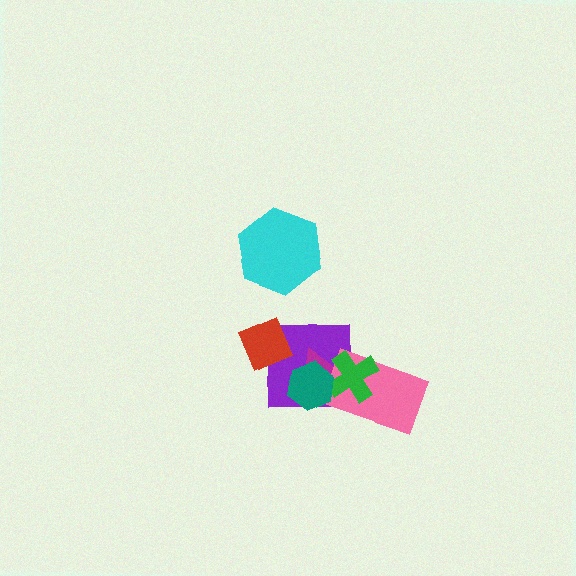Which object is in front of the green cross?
The teal hexagon is in front of the green cross.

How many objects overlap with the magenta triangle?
4 objects overlap with the magenta triangle.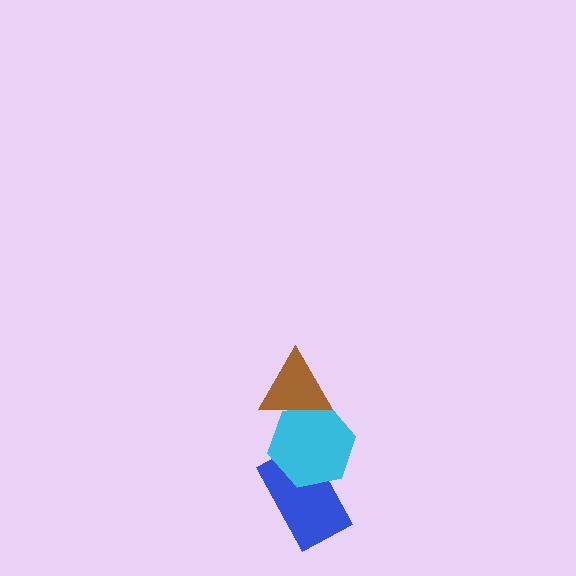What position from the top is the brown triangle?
The brown triangle is 1st from the top.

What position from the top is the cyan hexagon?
The cyan hexagon is 2nd from the top.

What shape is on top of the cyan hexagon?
The brown triangle is on top of the cyan hexagon.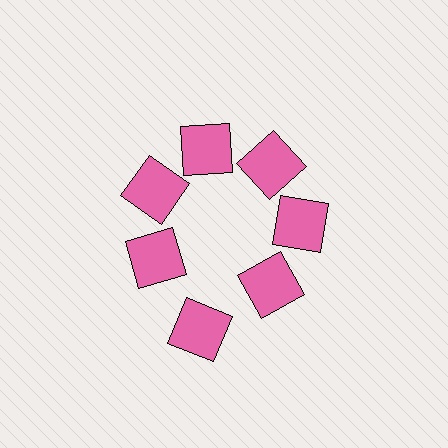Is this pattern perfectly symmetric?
No. The 7 pink squares are arranged in a ring, but one element near the 6 o'clock position is pushed outward from the center, breaking the 7-fold rotational symmetry.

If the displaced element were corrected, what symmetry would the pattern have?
It would have 7-fold rotational symmetry — the pattern would map onto itself every 51 degrees.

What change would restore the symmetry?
The symmetry would be restored by moving it inward, back onto the ring so that all 7 squares sit at equal angles and equal distance from the center.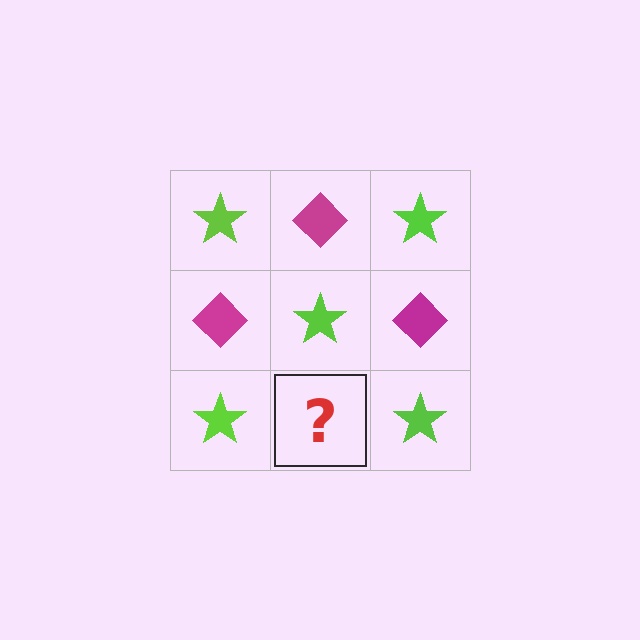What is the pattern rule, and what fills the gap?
The rule is that it alternates lime star and magenta diamond in a checkerboard pattern. The gap should be filled with a magenta diamond.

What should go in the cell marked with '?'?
The missing cell should contain a magenta diamond.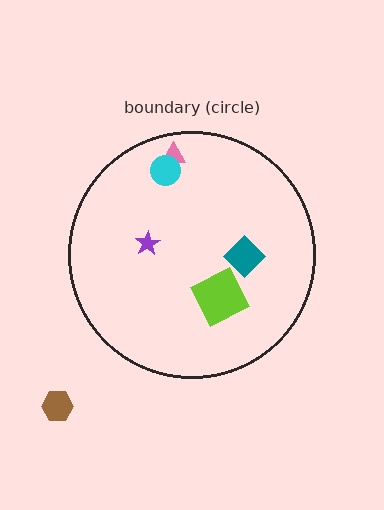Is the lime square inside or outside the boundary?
Inside.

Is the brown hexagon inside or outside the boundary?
Outside.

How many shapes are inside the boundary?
5 inside, 1 outside.